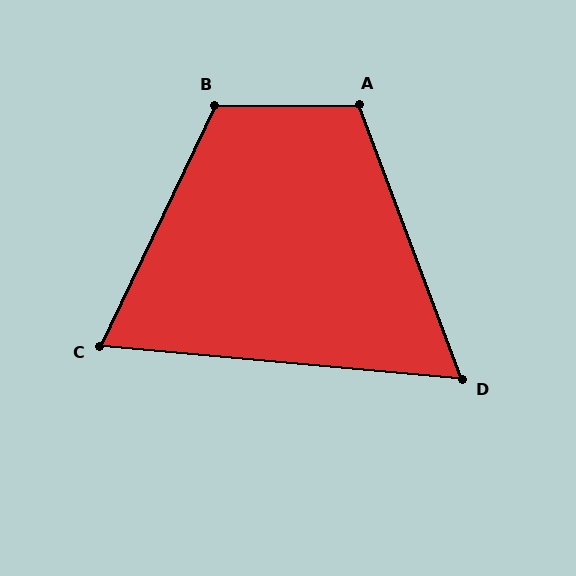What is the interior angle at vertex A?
Approximately 110 degrees (obtuse).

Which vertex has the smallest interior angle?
D, at approximately 64 degrees.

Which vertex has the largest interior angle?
B, at approximately 116 degrees.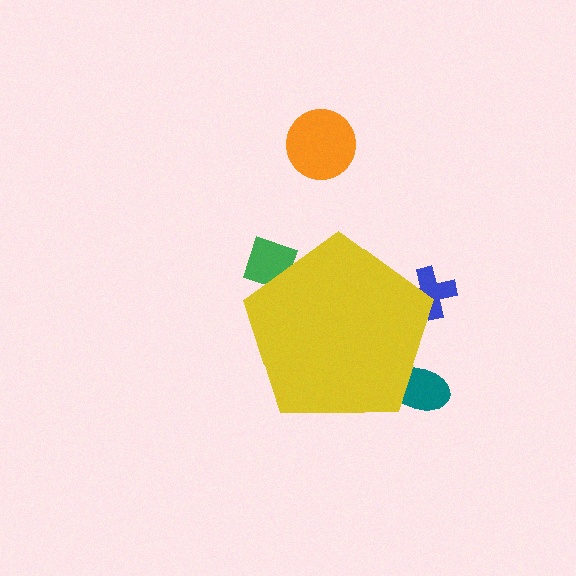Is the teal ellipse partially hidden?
Yes, the teal ellipse is partially hidden behind the yellow pentagon.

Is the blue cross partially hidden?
Yes, the blue cross is partially hidden behind the yellow pentagon.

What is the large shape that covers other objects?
A yellow pentagon.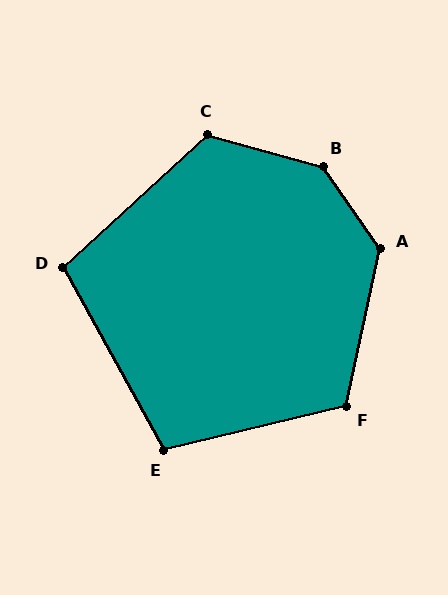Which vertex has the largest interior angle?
B, at approximately 141 degrees.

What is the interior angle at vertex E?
Approximately 106 degrees (obtuse).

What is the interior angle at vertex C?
Approximately 122 degrees (obtuse).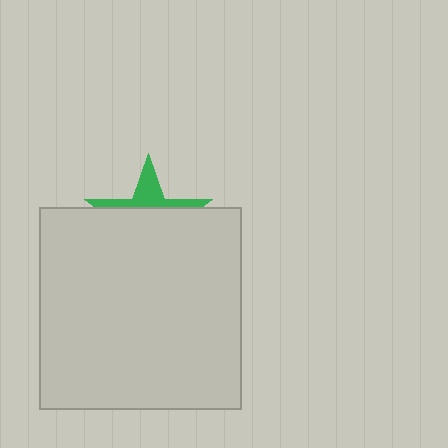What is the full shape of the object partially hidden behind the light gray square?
The partially hidden object is a green star.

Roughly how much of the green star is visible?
A small part of it is visible (roughly 32%).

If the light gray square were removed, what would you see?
You would see the complete green star.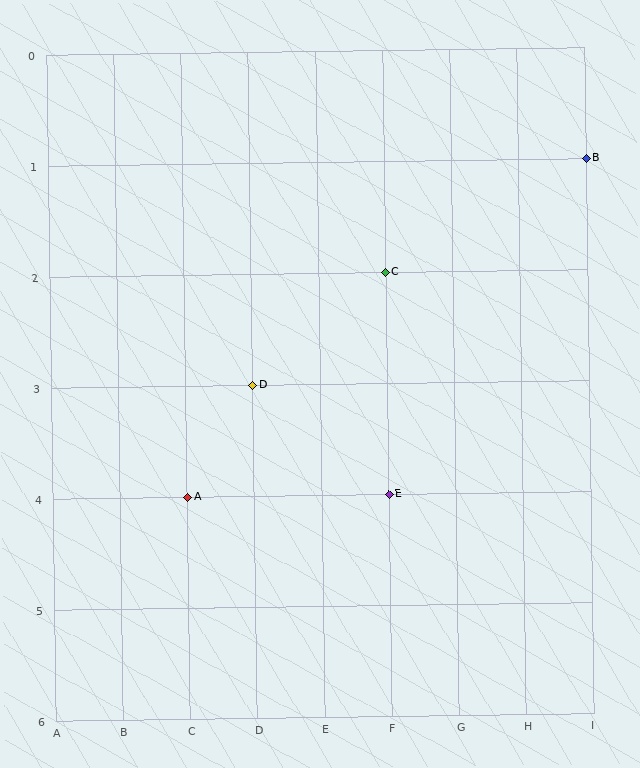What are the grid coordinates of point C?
Point C is at grid coordinates (F, 2).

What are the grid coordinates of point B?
Point B is at grid coordinates (I, 1).